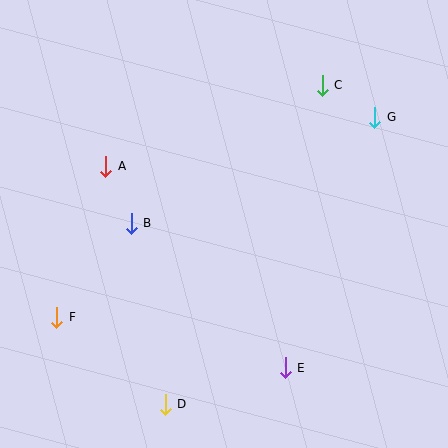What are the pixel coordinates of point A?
Point A is at (106, 166).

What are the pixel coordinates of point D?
Point D is at (165, 404).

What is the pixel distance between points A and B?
The distance between A and B is 63 pixels.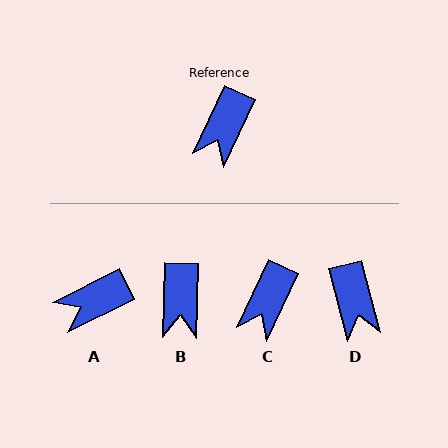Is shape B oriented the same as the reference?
No, it is off by about 23 degrees.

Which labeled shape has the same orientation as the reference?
C.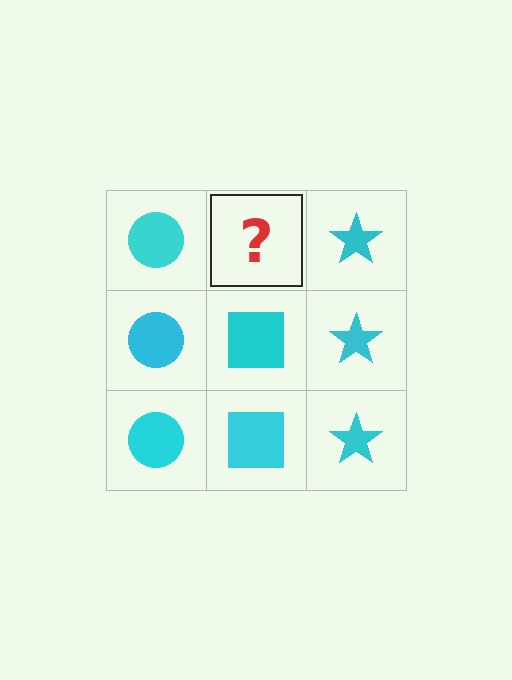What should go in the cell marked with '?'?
The missing cell should contain a cyan square.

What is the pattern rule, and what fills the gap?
The rule is that each column has a consistent shape. The gap should be filled with a cyan square.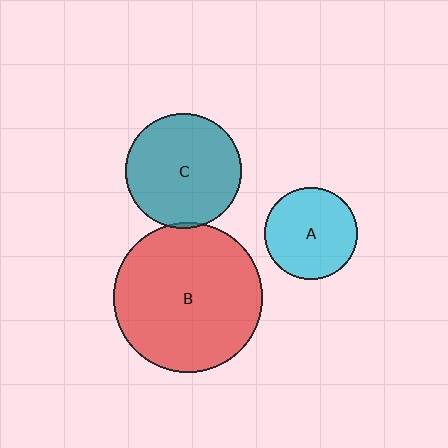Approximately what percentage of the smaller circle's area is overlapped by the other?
Approximately 5%.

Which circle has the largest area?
Circle B (red).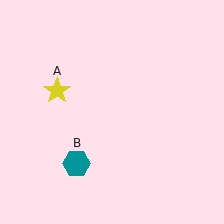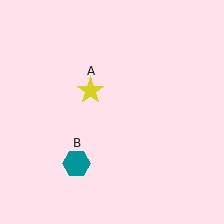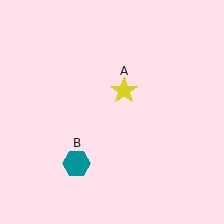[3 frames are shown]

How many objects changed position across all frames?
1 object changed position: yellow star (object A).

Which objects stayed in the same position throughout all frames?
Teal hexagon (object B) remained stationary.